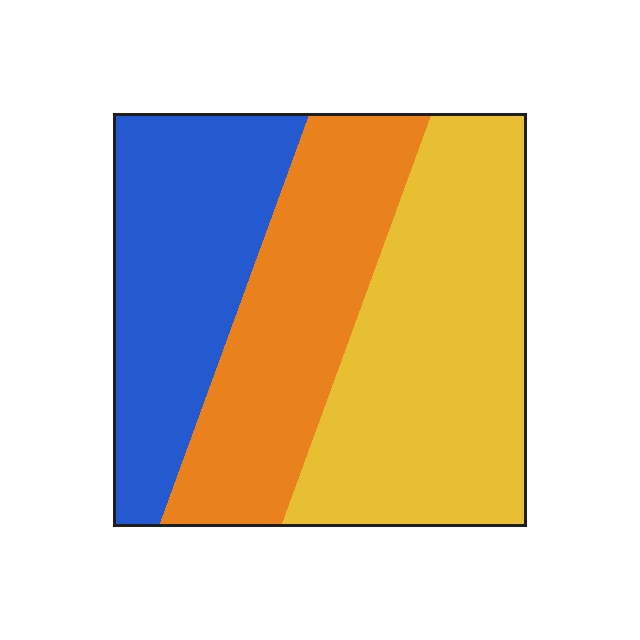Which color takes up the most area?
Yellow, at roughly 40%.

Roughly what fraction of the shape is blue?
Blue covers roughly 30% of the shape.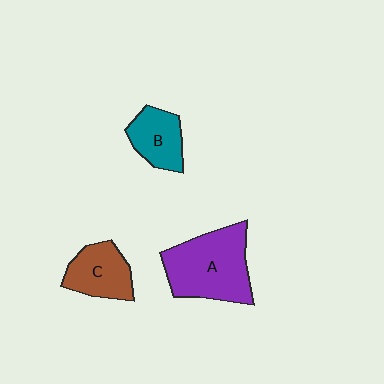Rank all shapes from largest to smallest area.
From largest to smallest: A (purple), C (brown), B (teal).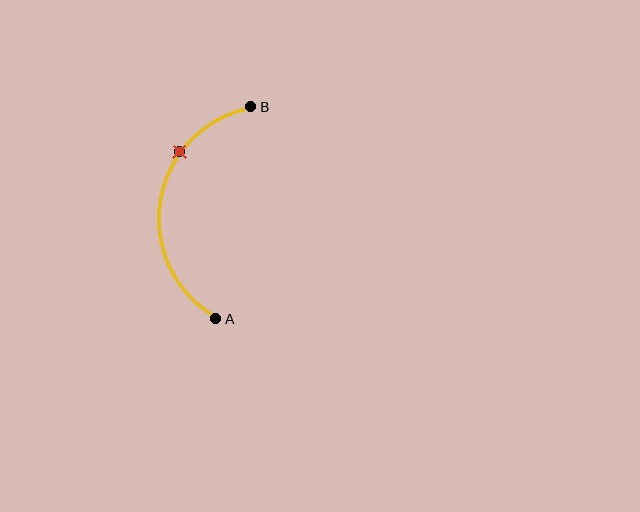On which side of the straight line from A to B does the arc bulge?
The arc bulges to the left of the straight line connecting A and B.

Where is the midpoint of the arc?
The arc midpoint is the point on the curve farthest from the straight line joining A and B. It sits to the left of that line.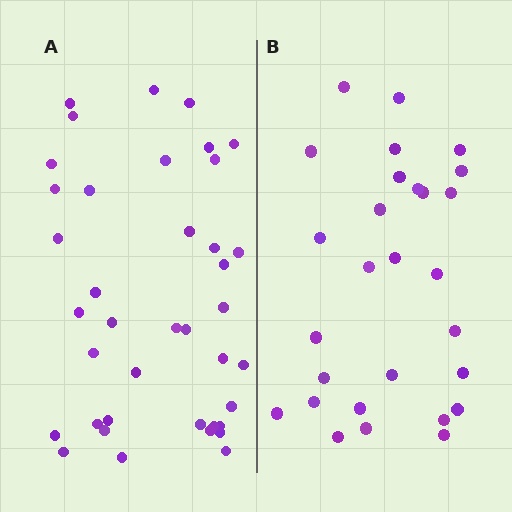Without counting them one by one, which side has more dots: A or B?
Region A (the left region) has more dots.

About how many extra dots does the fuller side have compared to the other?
Region A has roughly 12 or so more dots than region B.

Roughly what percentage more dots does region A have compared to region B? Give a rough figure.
About 40% more.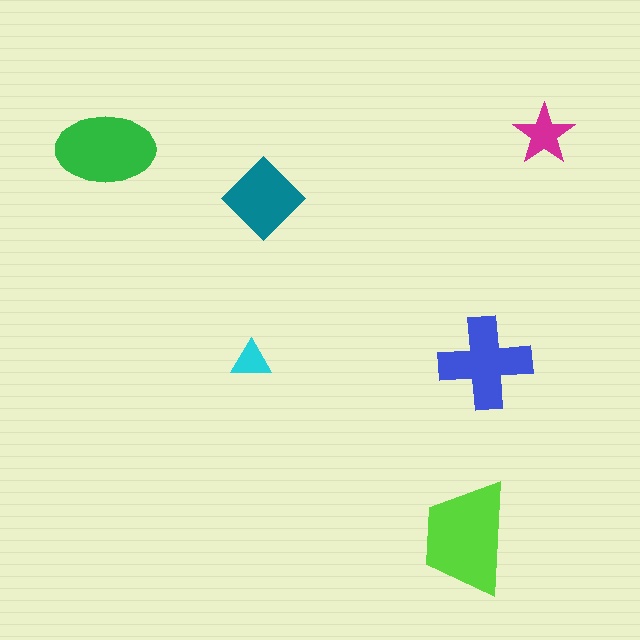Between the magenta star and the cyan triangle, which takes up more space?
The magenta star.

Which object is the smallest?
The cyan triangle.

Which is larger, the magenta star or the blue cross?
The blue cross.